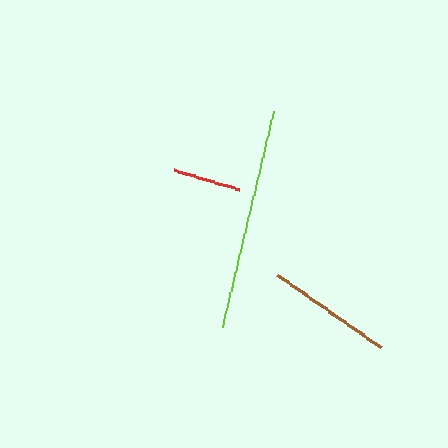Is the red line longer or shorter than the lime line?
The lime line is longer than the red line.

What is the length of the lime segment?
The lime segment is approximately 223 pixels long.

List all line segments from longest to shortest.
From longest to shortest: lime, brown, red.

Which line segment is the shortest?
The red line is the shortest at approximately 68 pixels.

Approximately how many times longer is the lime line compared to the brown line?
The lime line is approximately 1.8 times the length of the brown line.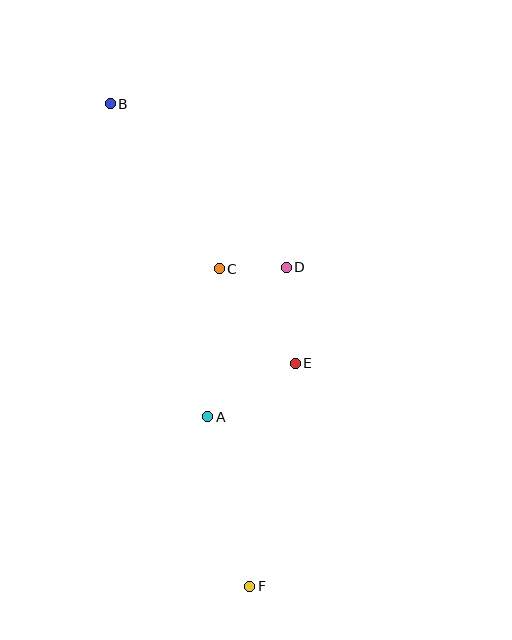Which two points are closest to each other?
Points C and D are closest to each other.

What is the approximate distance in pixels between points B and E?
The distance between B and E is approximately 319 pixels.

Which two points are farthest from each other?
Points B and F are farthest from each other.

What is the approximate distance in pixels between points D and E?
The distance between D and E is approximately 97 pixels.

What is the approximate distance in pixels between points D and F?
The distance between D and F is approximately 321 pixels.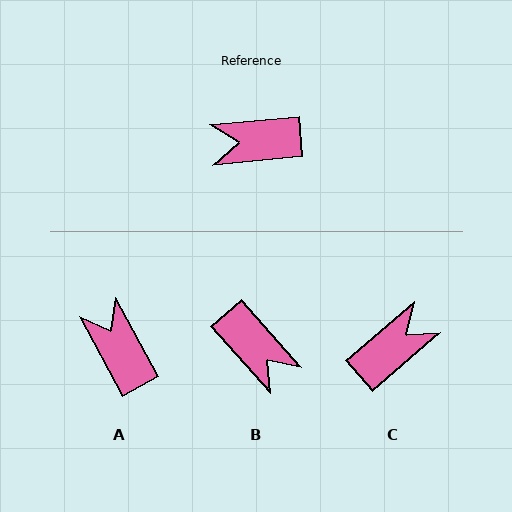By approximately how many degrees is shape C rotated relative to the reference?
Approximately 144 degrees clockwise.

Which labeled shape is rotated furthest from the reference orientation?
C, about 144 degrees away.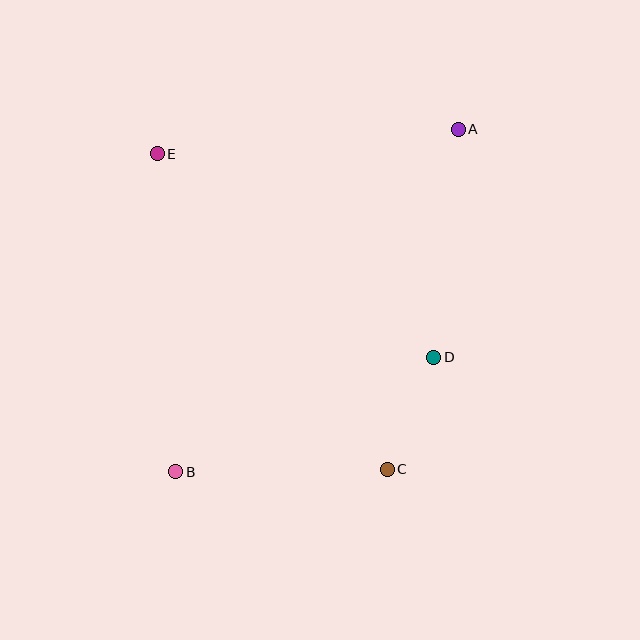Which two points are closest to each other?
Points C and D are closest to each other.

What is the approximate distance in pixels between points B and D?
The distance between B and D is approximately 282 pixels.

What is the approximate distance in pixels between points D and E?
The distance between D and E is approximately 343 pixels.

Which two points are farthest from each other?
Points A and B are farthest from each other.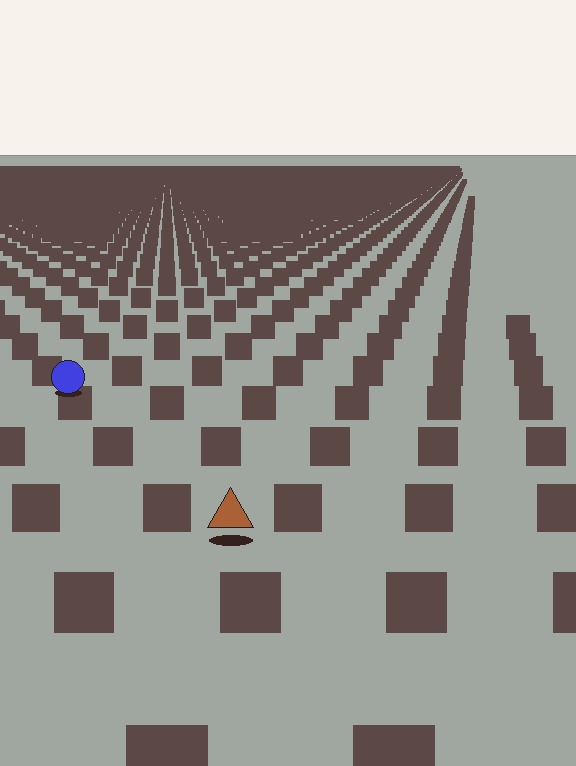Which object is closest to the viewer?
The brown triangle is closest. The texture marks near it are larger and more spread out.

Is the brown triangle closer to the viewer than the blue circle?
Yes. The brown triangle is closer — you can tell from the texture gradient: the ground texture is coarser near it.